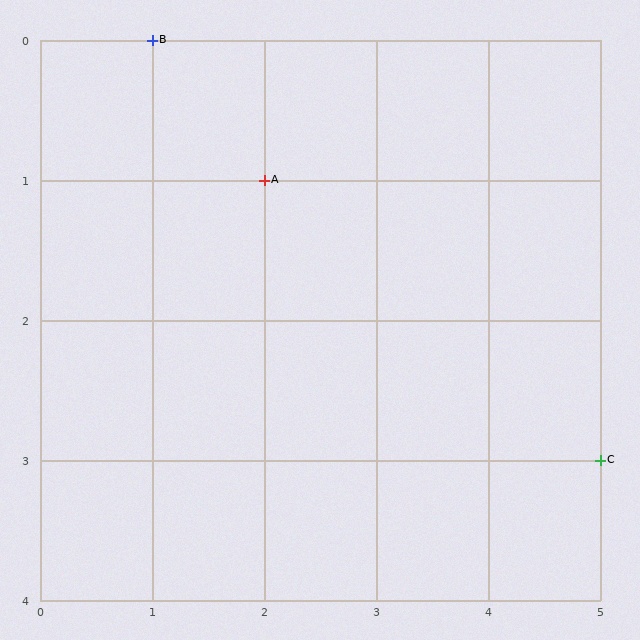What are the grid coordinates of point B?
Point B is at grid coordinates (1, 0).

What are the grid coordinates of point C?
Point C is at grid coordinates (5, 3).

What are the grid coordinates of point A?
Point A is at grid coordinates (2, 1).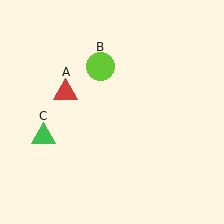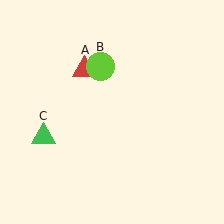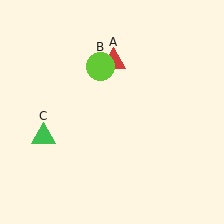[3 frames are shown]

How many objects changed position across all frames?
1 object changed position: red triangle (object A).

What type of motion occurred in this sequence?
The red triangle (object A) rotated clockwise around the center of the scene.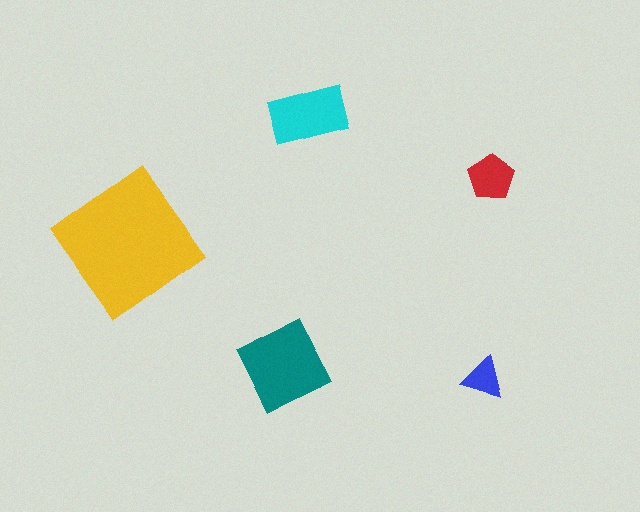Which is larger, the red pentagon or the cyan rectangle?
The cyan rectangle.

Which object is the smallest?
The blue triangle.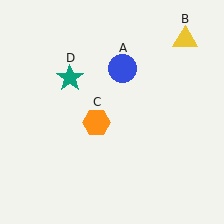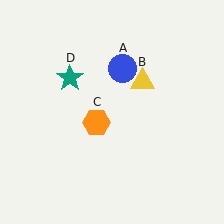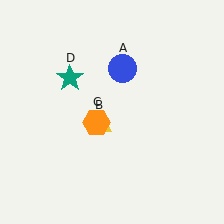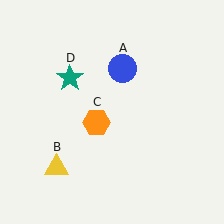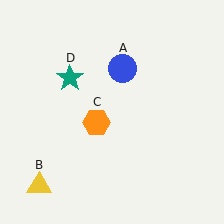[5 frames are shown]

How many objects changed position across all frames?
1 object changed position: yellow triangle (object B).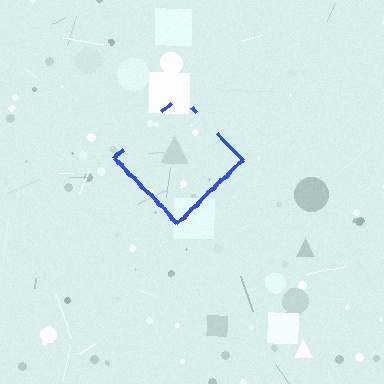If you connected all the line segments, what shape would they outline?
They would outline a diamond.